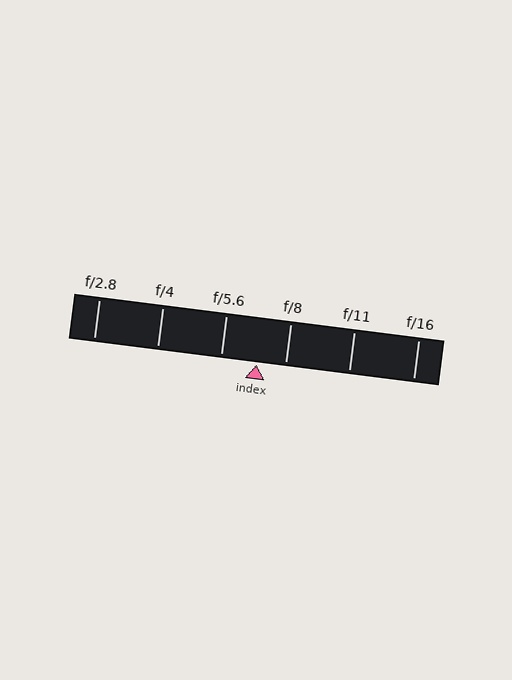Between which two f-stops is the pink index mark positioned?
The index mark is between f/5.6 and f/8.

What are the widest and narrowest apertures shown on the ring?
The widest aperture shown is f/2.8 and the narrowest is f/16.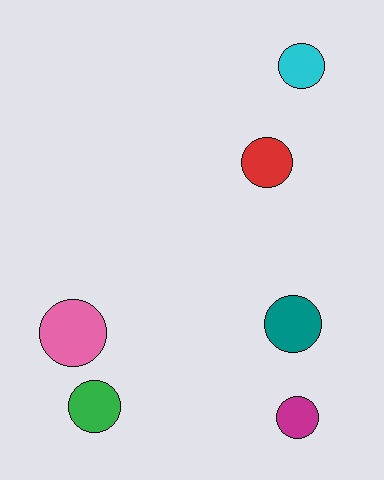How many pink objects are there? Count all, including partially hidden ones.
There is 1 pink object.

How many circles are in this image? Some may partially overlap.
There are 6 circles.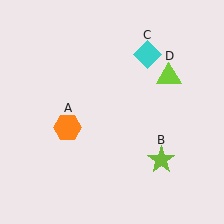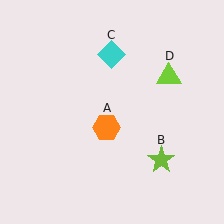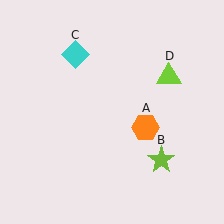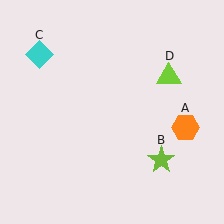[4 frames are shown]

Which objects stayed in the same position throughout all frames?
Lime star (object B) and lime triangle (object D) remained stationary.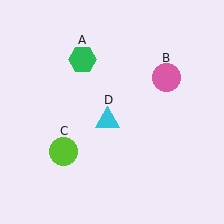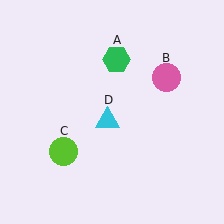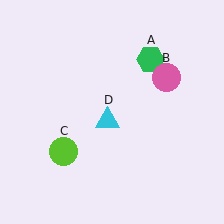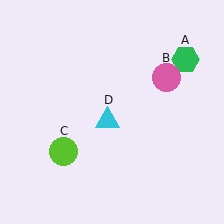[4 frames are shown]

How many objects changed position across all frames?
1 object changed position: green hexagon (object A).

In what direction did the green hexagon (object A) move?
The green hexagon (object A) moved right.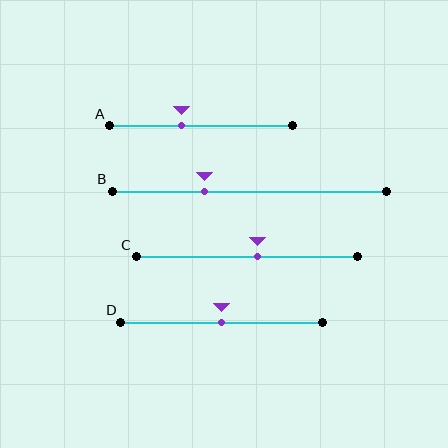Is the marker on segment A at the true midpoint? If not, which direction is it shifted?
No, the marker on segment A is shifted to the left by about 11% of the segment length.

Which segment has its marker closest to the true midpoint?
Segment D has its marker closest to the true midpoint.